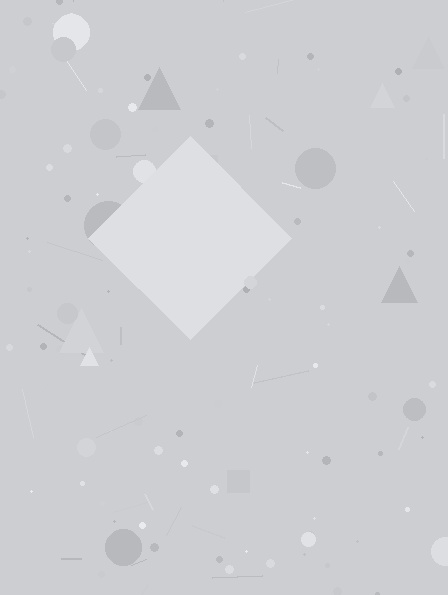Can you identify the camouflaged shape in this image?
The camouflaged shape is a diamond.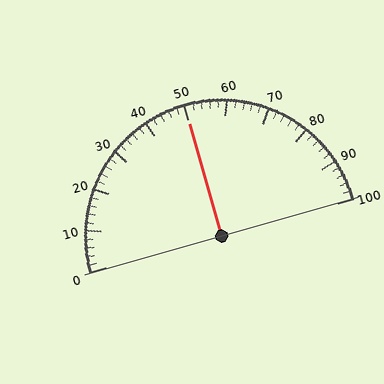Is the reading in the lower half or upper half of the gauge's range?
The reading is in the upper half of the range (0 to 100).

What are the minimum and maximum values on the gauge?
The gauge ranges from 0 to 100.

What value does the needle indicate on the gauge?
The needle indicates approximately 50.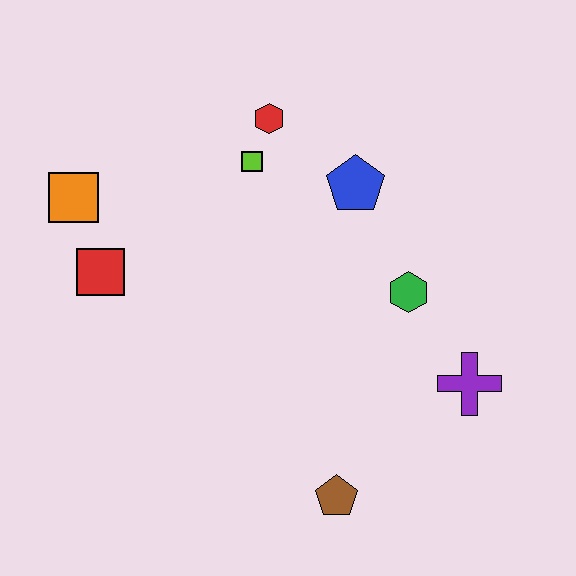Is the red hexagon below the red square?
No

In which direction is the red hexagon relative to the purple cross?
The red hexagon is above the purple cross.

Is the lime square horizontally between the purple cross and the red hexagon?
No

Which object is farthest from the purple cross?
The orange square is farthest from the purple cross.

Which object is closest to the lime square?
The red hexagon is closest to the lime square.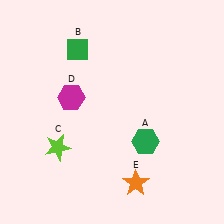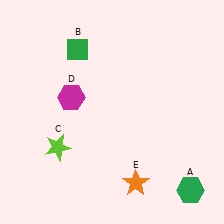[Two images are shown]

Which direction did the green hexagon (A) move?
The green hexagon (A) moved down.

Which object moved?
The green hexagon (A) moved down.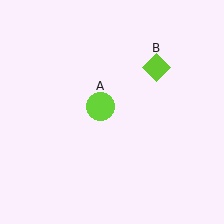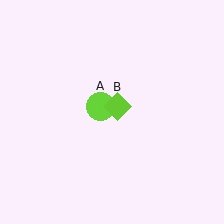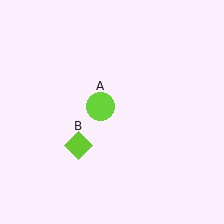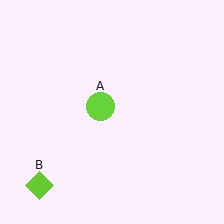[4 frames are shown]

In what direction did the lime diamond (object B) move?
The lime diamond (object B) moved down and to the left.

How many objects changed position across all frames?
1 object changed position: lime diamond (object B).